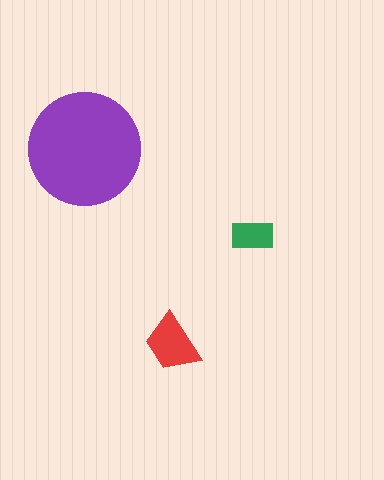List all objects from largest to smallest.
The purple circle, the red trapezoid, the green rectangle.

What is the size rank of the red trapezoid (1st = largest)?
2nd.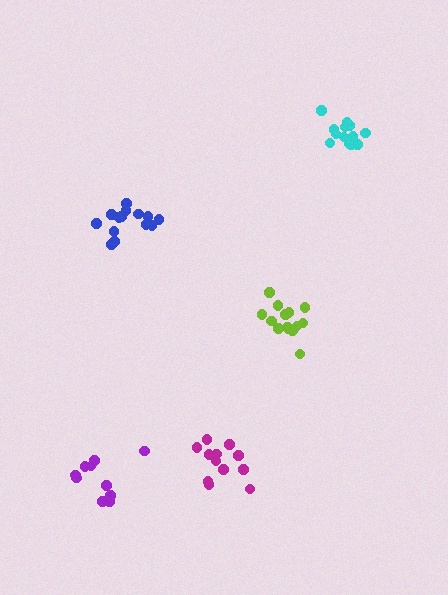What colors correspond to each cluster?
The clusters are colored: magenta, cyan, purple, lime, blue.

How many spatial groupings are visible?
There are 5 spatial groupings.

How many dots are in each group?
Group 1: 13 dots, Group 2: 13 dots, Group 3: 10 dots, Group 4: 14 dots, Group 5: 14 dots (64 total).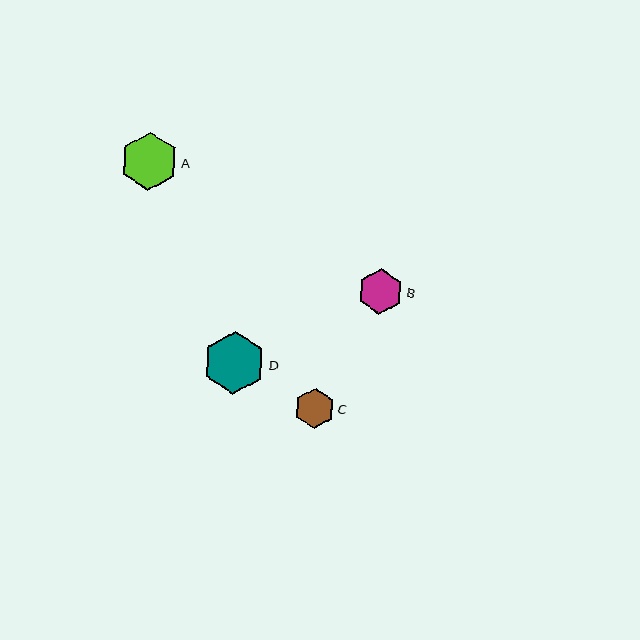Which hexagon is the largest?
Hexagon D is the largest with a size of approximately 63 pixels.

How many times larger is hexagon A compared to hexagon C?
Hexagon A is approximately 1.4 times the size of hexagon C.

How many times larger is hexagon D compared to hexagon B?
Hexagon D is approximately 1.4 times the size of hexagon B.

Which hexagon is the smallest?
Hexagon C is the smallest with a size of approximately 40 pixels.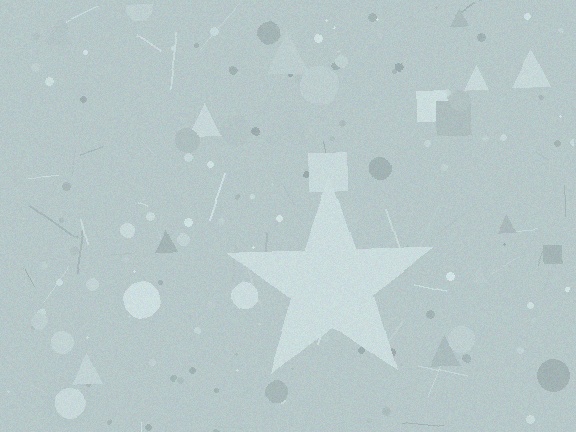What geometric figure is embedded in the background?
A star is embedded in the background.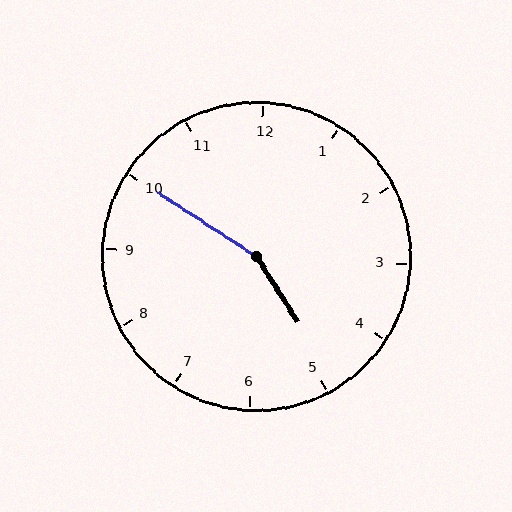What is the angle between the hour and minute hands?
Approximately 155 degrees.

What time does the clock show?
4:50.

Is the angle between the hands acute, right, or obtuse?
It is obtuse.